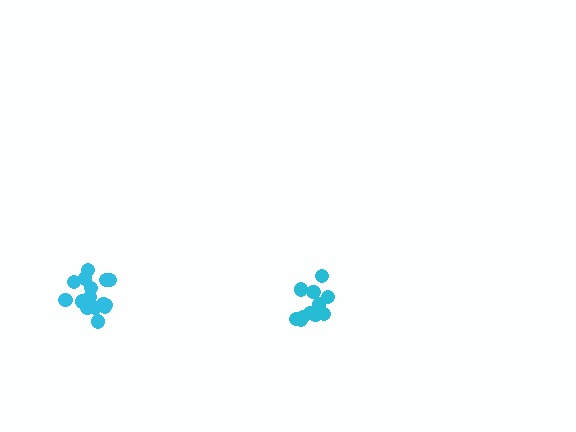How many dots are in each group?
Group 1: 15 dots, Group 2: 12 dots (27 total).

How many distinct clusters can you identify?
There are 2 distinct clusters.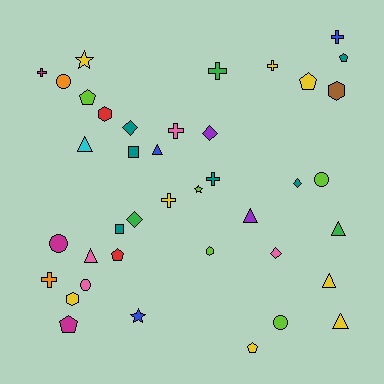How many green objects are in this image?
There are 3 green objects.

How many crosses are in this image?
There are 8 crosses.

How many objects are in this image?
There are 40 objects.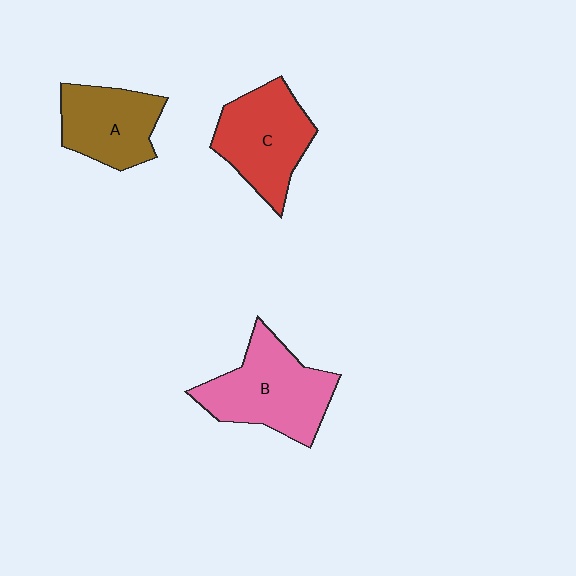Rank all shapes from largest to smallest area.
From largest to smallest: B (pink), C (red), A (brown).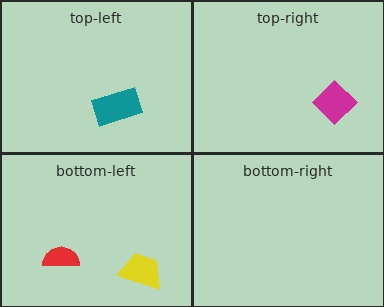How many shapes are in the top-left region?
1.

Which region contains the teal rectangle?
The top-left region.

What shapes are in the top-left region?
The teal rectangle.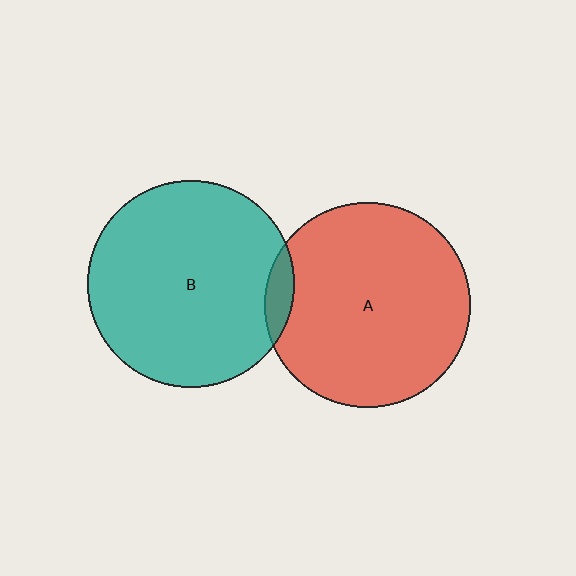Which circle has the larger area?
Circle B (teal).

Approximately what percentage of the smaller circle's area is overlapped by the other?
Approximately 5%.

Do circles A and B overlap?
Yes.